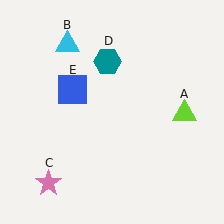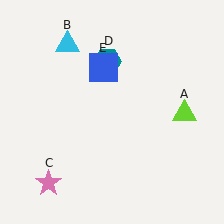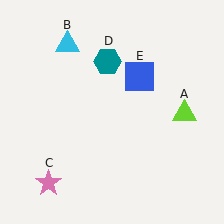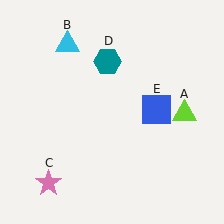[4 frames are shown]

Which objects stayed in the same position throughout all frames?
Lime triangle (object A) and cyan triangle (object B) and pink star (object C) and teal hexagon (object D) remained stationary.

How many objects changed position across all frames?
1 object changed position: blue square (object E).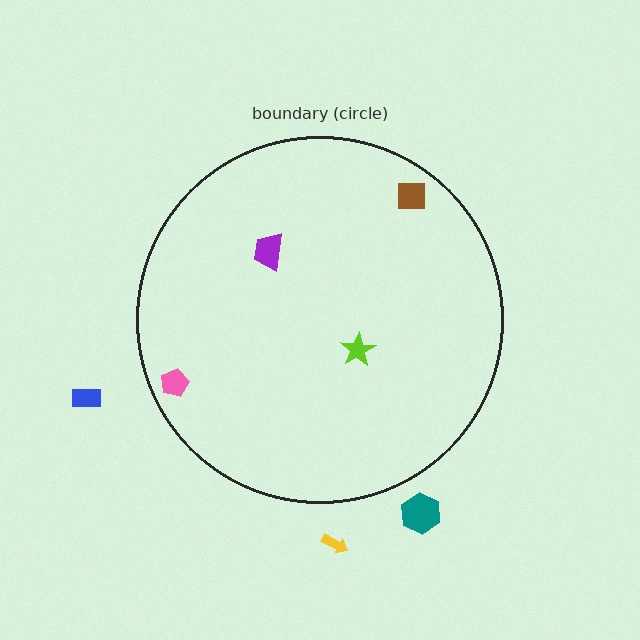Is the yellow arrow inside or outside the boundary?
Outside.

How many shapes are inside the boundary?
4 inside, 3 outside.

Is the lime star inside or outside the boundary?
Inside.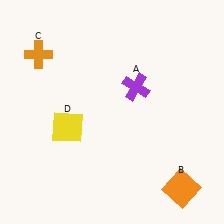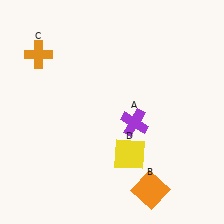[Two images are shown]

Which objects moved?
The objects that moved are: the purple cross (A), the orange square (B), the yellow square (D).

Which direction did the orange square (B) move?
The orange square (B) moved left.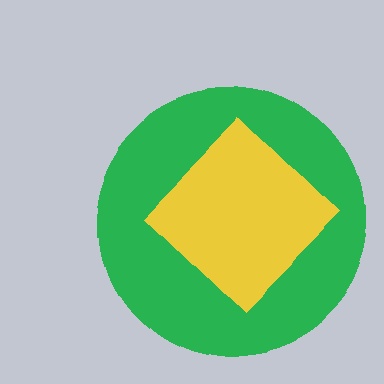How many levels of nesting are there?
2.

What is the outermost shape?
The green circle.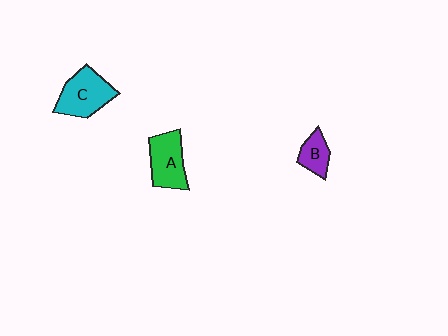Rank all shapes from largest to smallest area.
From largest to smallest: C (cyan), A (green), B (purple).